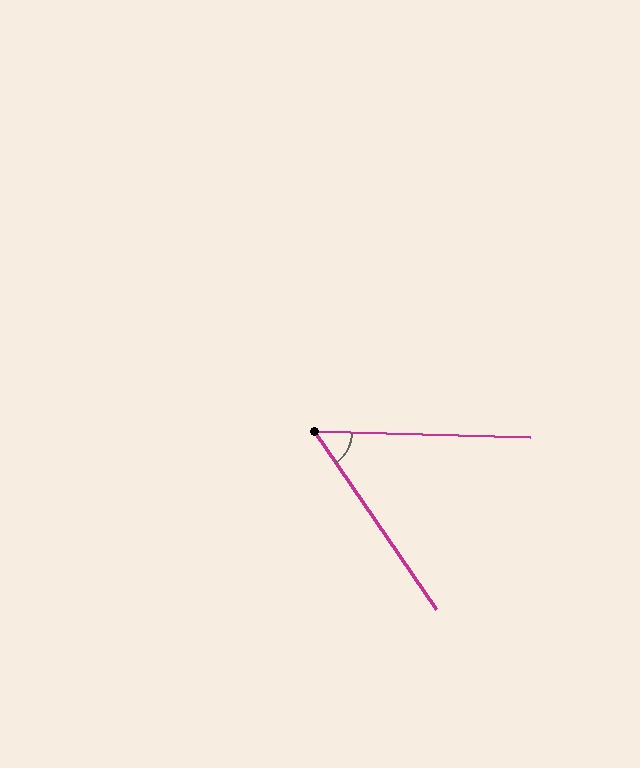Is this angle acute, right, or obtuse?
It is acute.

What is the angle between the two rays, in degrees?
Approximately 54 degrees.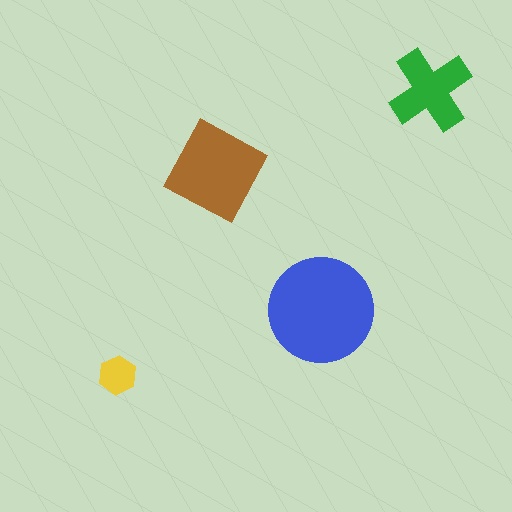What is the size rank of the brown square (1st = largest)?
2nd.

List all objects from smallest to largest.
The yellow hexagon, the green cross, the brown square, the blue circle.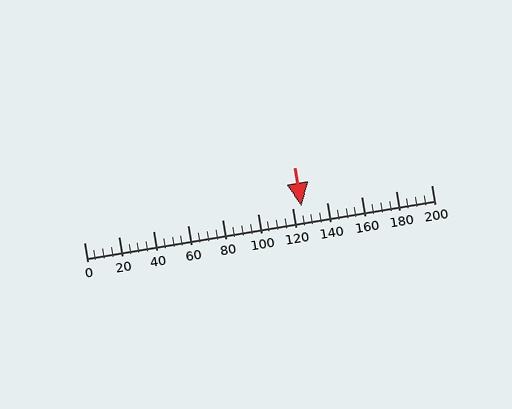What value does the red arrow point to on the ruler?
The red arrow points to approximately 125.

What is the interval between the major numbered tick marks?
The major tick marks are spaced 20 units apart.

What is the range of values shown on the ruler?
The ruler shows values from 0 to 200.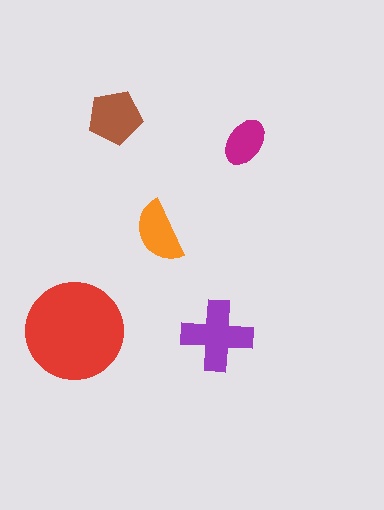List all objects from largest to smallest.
The red circle, the purple cross, the brown pentagon, the orange semicircle, the magenta ellipse.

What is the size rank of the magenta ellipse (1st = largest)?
5th.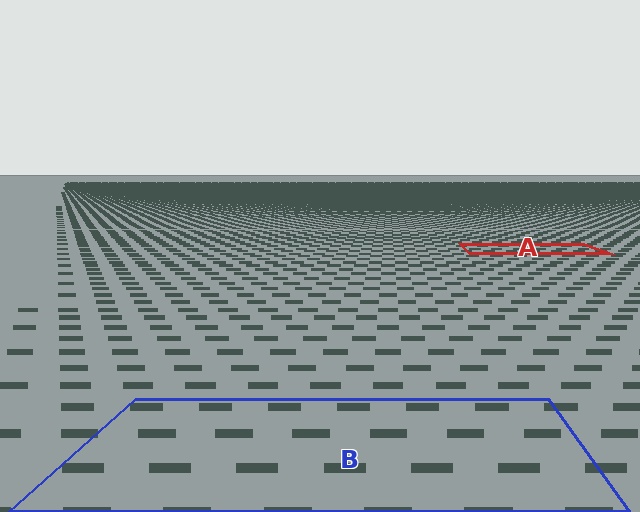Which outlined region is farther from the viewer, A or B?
Region A is farther from the viewer — the texture elements inside it appear smaller and more densely packed.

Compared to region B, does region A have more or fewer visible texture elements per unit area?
Region A has more texture elements per unit area — they are packed more densely because it is farther away.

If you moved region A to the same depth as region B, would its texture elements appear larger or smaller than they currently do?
They would appear larger. At a closer depth, the same texture elements are projected at a bigger on-screen size.